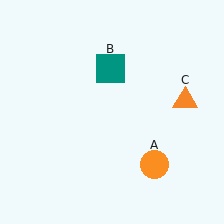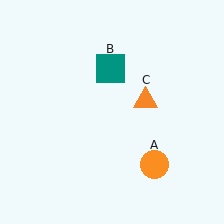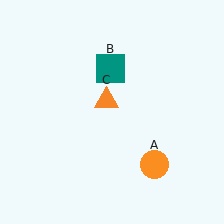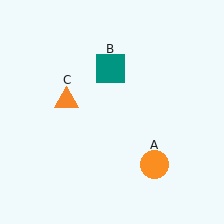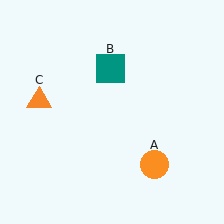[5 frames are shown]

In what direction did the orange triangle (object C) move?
The orange triangle (object C) moved left.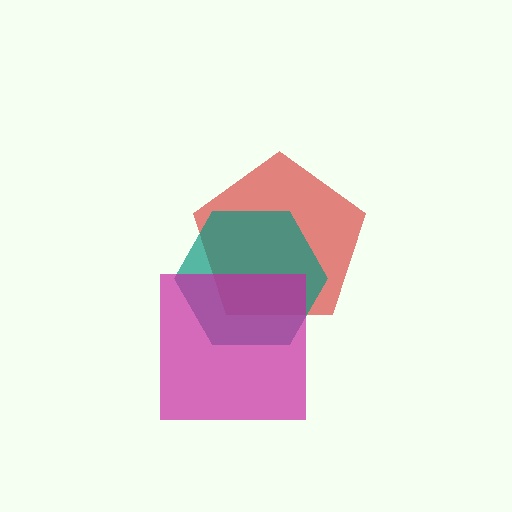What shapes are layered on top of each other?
The layered shapes are: a red pentagon, a teal hexagon, a magenta square.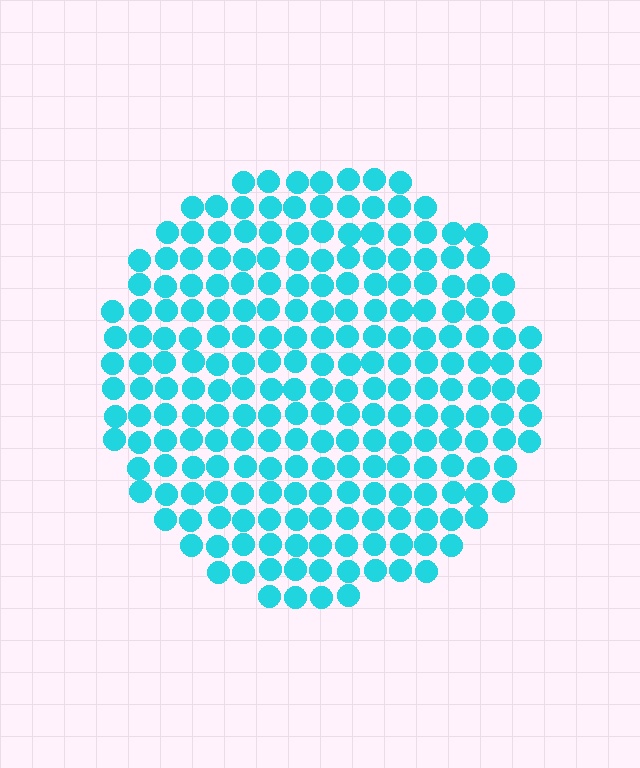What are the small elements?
The small elements are circles.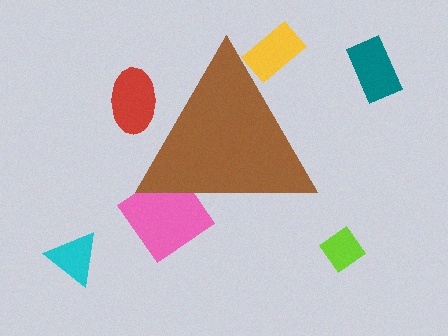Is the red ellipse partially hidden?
Yes, the red ellipse is partially hidden behind the brown triangle.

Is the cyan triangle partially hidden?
No, the cyan triangle is fully visible.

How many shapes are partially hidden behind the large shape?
3 shapes are partially hidden.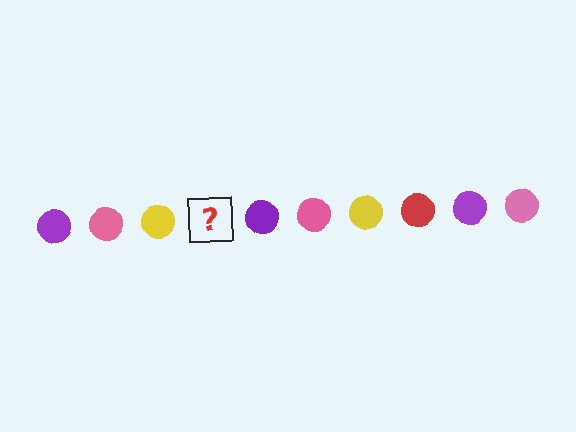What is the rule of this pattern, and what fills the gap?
The rule is that the pattern cycles through purple, pink, yellow, red circles. The gap should be filled with a red circle.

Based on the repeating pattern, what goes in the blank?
The blank should be a red circle.